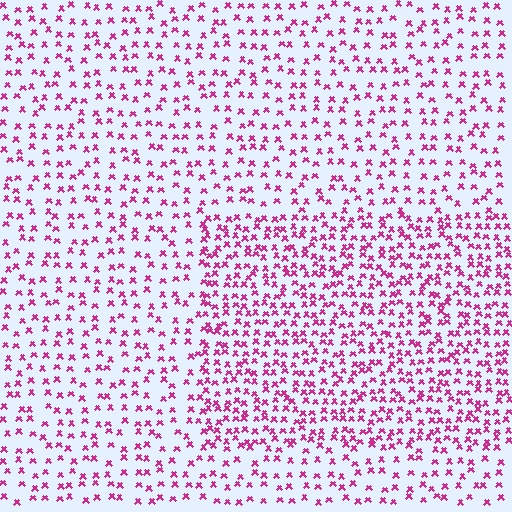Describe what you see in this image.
The image contains small magenta elements arranged at two different densities. A rectangle-shaped region is visible where the elements are more densely packed than the surrounding area.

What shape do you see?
I see a rectangle.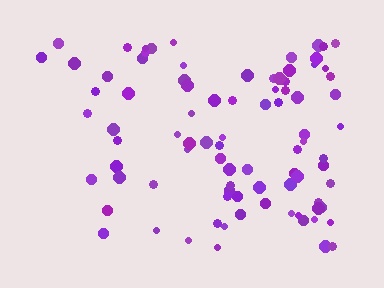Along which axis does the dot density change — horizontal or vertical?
Horizontal.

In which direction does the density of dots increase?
From left to right, with the right side densest.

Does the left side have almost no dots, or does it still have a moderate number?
Still a moderate number, just noticeably fewer than the right.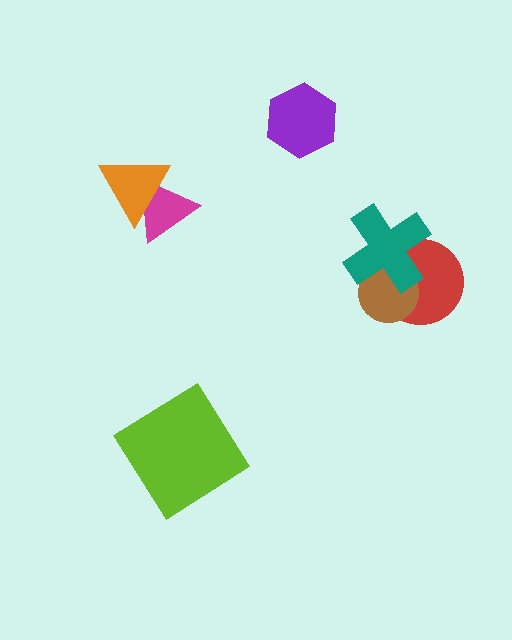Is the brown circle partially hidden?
Yes, it is partially covered by another shape.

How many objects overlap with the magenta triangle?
1 object overlaps with the magenta triangle.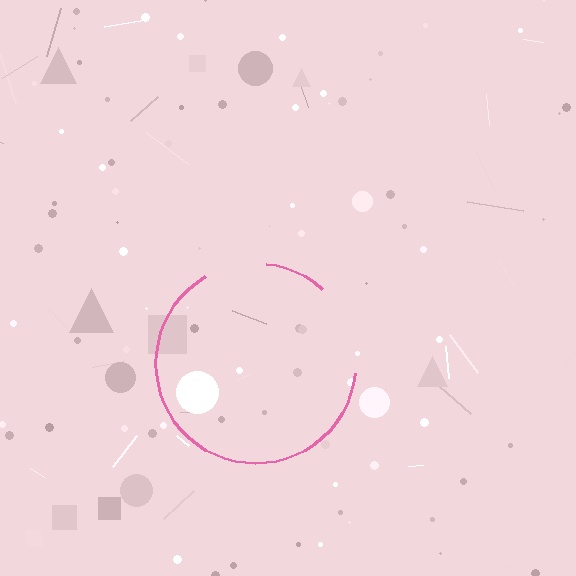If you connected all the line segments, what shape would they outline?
They would outline a circle.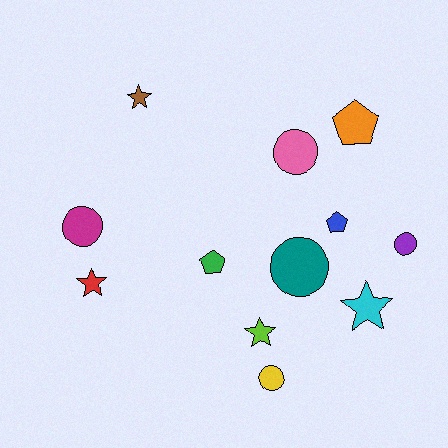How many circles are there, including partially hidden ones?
There are 5 circles.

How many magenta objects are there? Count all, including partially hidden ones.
There is 1 magenta object.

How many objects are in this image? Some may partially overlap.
There are 12 objects.